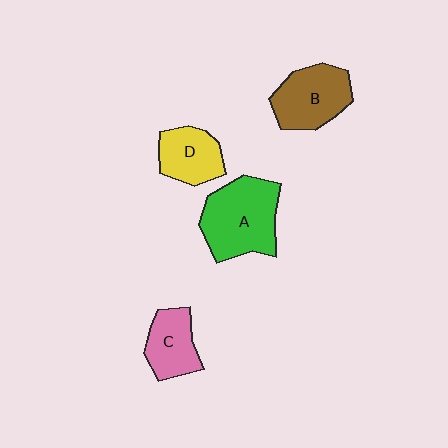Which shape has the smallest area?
Shape C (pink).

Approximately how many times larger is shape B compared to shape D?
Approximately 1.3 times.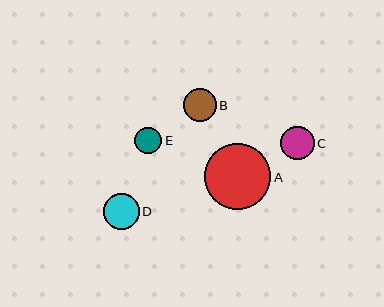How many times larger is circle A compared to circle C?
Circle A is approximately 2.0 times the size of circle C.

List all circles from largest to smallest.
From largest to smallest: A, D, C, B, E.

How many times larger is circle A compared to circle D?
Circle A is approximately 1.8 times the size of circle D.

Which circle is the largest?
Circle A is the largest with a size of approximately 66 pixels.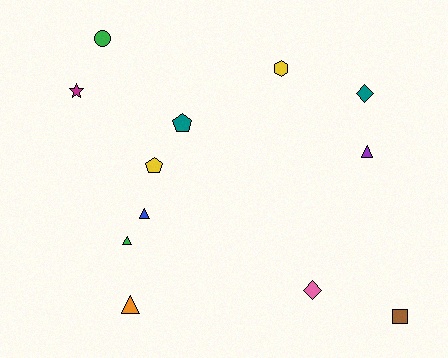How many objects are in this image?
There are 12 objects.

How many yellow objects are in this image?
There are 2 yellow objects.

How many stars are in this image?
There is 1 star.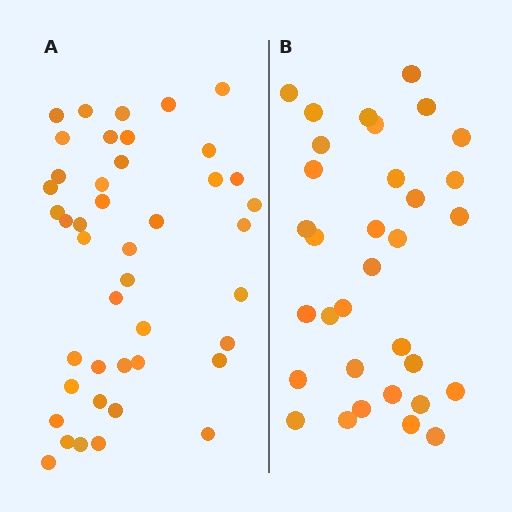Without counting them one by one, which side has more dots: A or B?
Region A (the left region) has more dots.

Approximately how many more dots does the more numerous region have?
Region A has roughly 10 or so more dots than region B.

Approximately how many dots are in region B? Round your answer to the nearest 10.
About 30 dots. (The exact count is 33, which rounds to 30.)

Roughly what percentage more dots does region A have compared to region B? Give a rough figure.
About 30% more.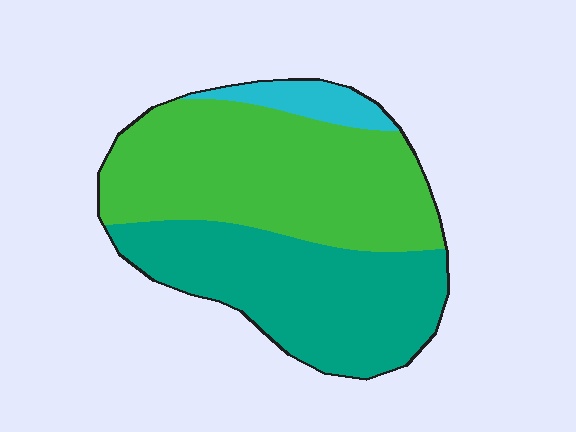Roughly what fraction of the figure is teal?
Teal takes up between a quarter and a half of the figure.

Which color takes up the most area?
Green, at roughly 50%.